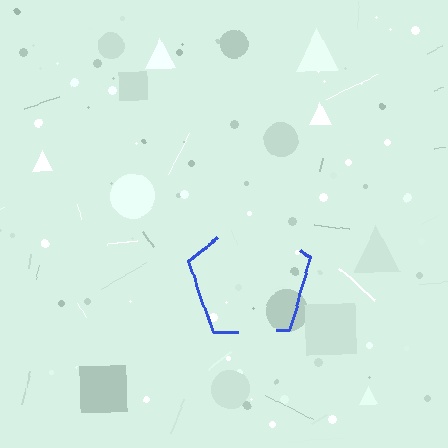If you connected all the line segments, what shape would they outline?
They would outline a pentagon.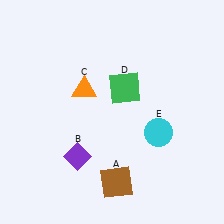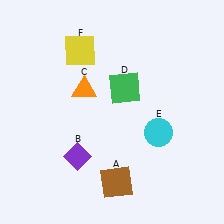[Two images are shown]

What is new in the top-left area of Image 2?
A yellow square (F) was added in the top-left area of Image 2.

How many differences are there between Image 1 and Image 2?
There is 1 difference between the two images.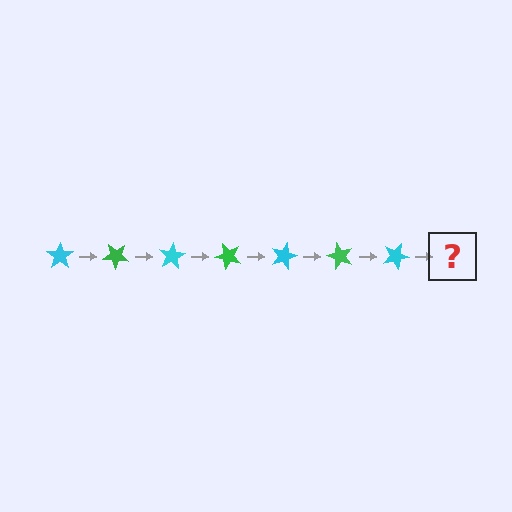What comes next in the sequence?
The next element should be a green star, rotated 280 degrees from the start.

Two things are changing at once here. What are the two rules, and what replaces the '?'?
The two rules are that it rotates 40 degrees each step and the color cycles through cyan and green. The '?' should be a green star, rotated 280 degrees from the start.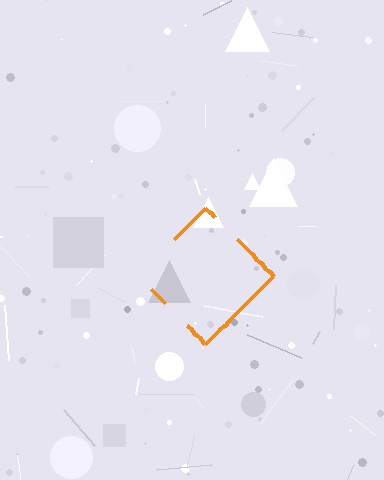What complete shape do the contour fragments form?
The contour fragments form a diamond.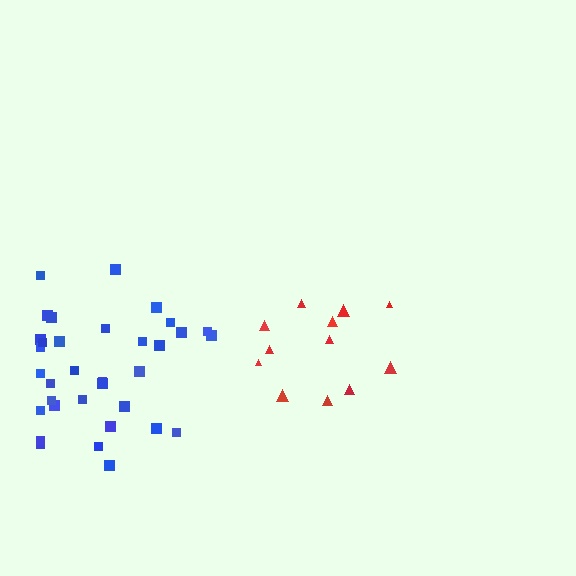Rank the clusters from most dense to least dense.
blue, red.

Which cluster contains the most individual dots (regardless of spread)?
Blue (34).